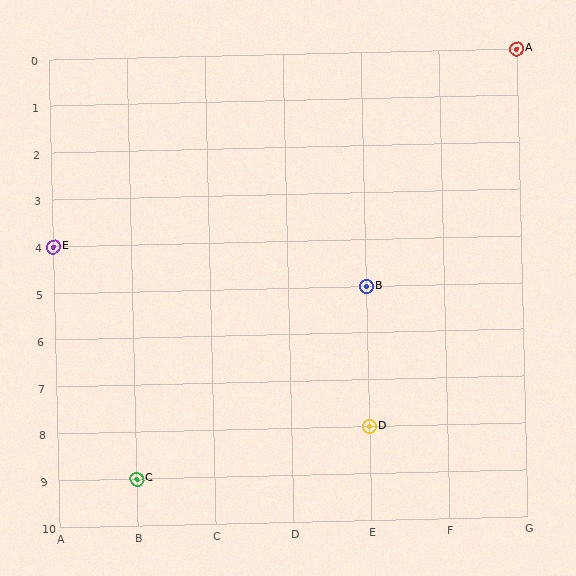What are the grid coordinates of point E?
Point E is at grid coordinates (A, 4).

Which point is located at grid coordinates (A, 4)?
Point E is at (A, 4).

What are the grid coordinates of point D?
Point D is at grid coordinates (E, 8).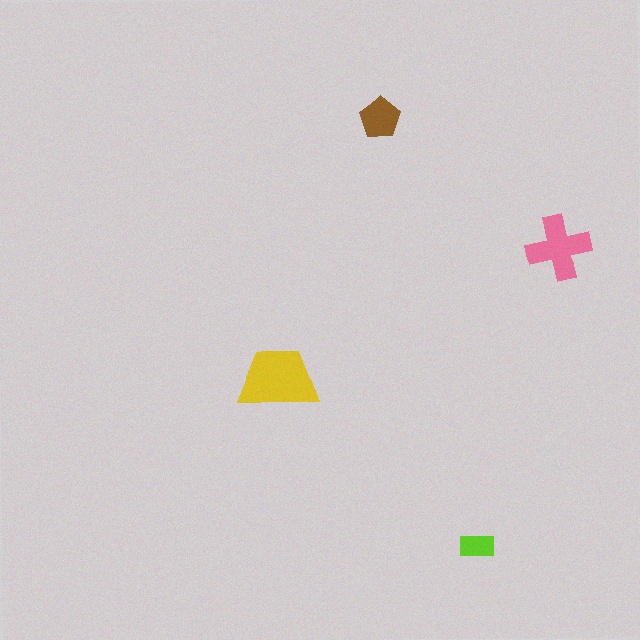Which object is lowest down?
The lime rectangle is bottommost.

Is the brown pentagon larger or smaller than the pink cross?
Smaller.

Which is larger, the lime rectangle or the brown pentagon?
The brown pentagon.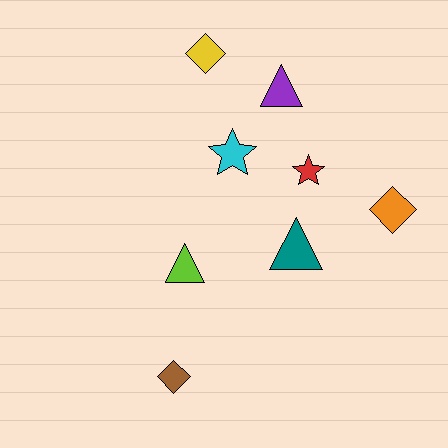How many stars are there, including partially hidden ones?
There are 2 stars.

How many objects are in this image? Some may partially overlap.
There are 8 objects.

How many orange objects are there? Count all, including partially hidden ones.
There is 1 orange object.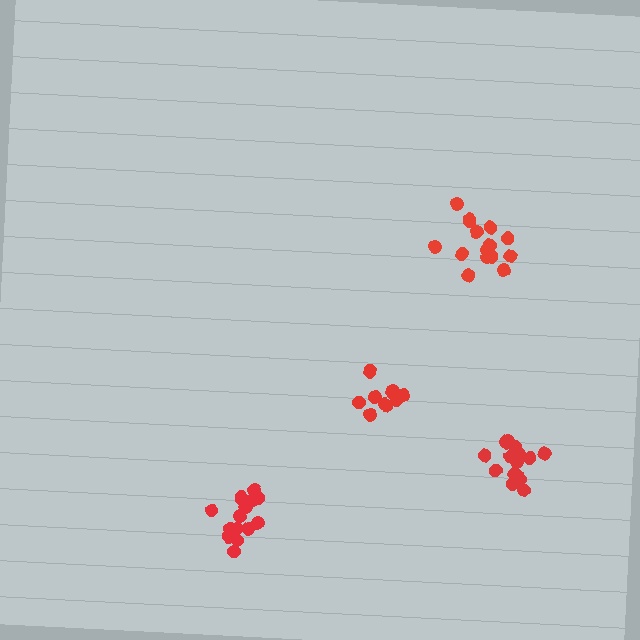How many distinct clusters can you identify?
There are 4 distinct clusters.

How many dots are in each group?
Group 1: 16 dots, Group 2: 15 dots, Group 3: 12 dots, Group 4: 17 dots (60 total).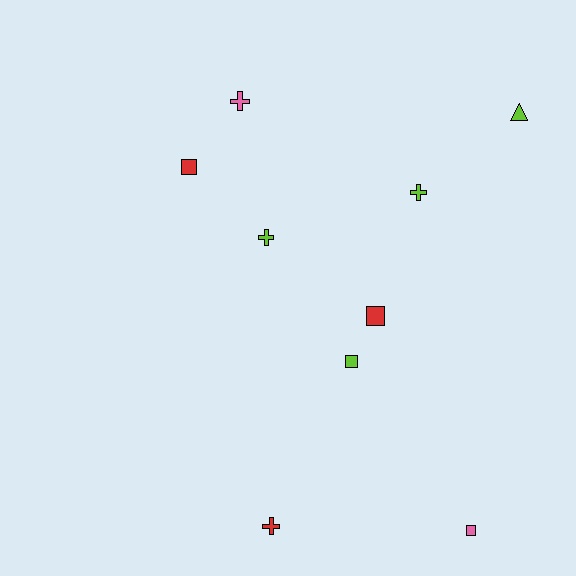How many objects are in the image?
There are 9 objects.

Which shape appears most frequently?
Cross, with 4 objects.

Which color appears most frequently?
Lime, with 4 objects.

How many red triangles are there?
There are no red triangles.